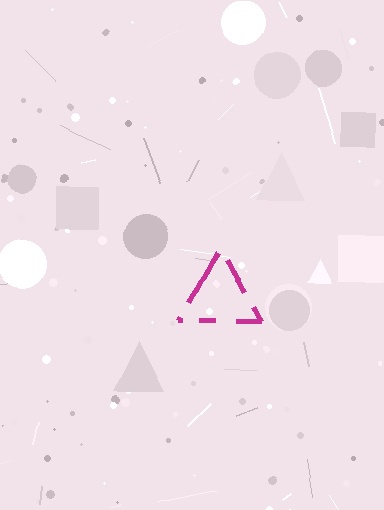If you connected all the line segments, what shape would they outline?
They would outline a triangle.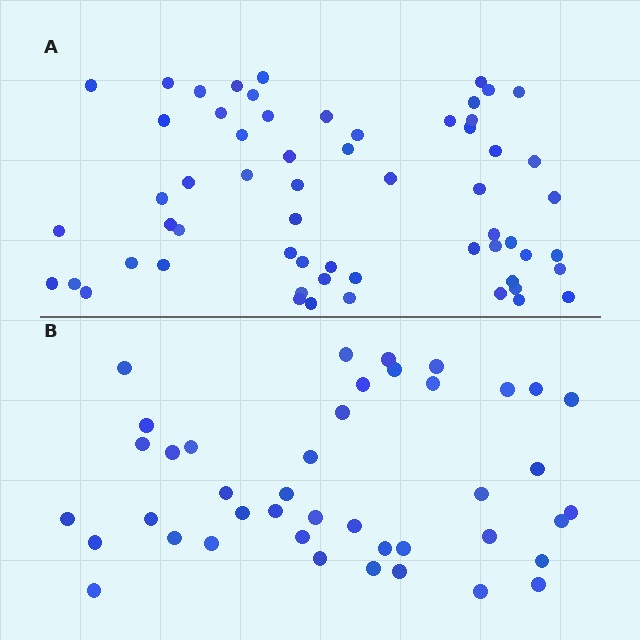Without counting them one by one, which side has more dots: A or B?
Region A (the top region) has more dots.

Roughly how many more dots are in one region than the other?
Region A has approximately 20 more dots than region B.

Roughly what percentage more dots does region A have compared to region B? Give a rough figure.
About 45% more.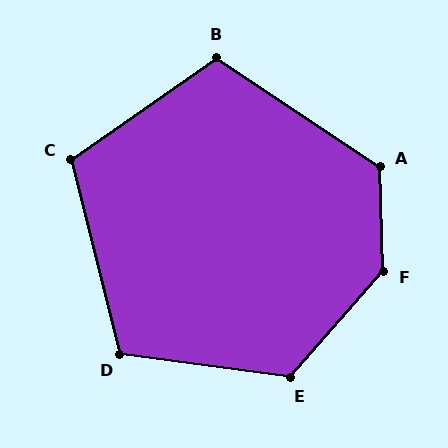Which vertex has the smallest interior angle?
C, at approximately 111 degrees.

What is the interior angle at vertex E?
Approximately 124 degrees (obtuse).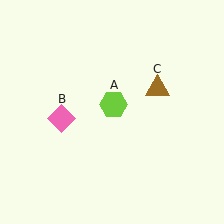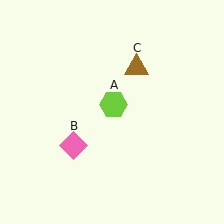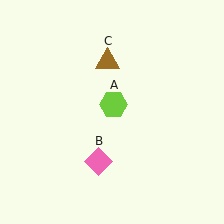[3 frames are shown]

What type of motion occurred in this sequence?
The pink diamond (object B), brown triangle (object C) rotated counterclockwise around the center of the scene.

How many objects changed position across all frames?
2 objects changed position: pink diamond (object B), brown triangle (object C).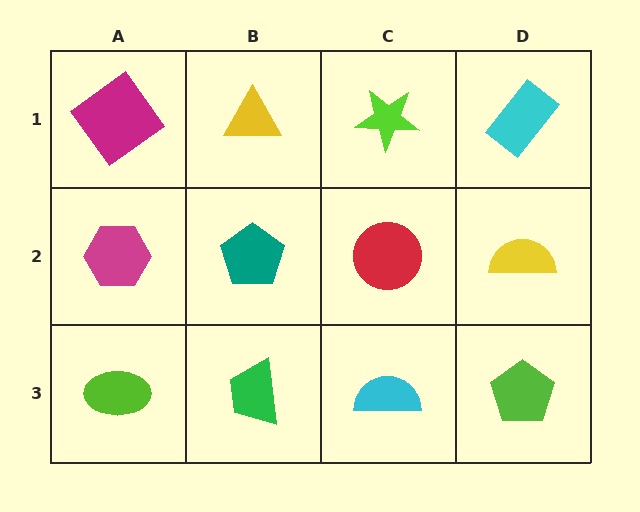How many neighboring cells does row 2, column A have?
3.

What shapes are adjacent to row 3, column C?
A red circle (row 2, column C), a green trapezoid (row 3, column B), a lime pentagon (row 3, column D).